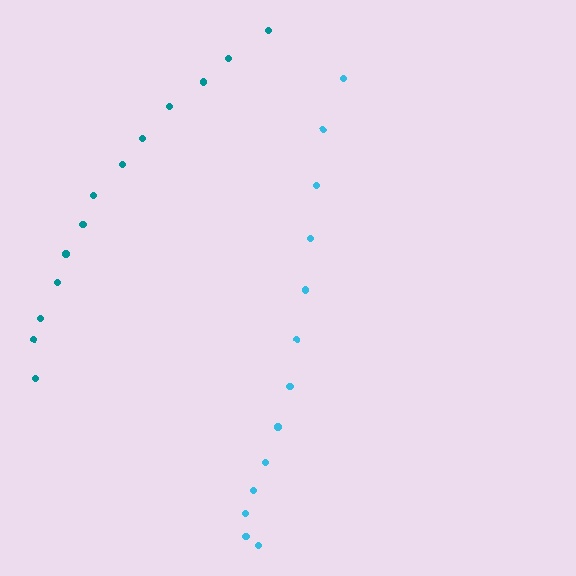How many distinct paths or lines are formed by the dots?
There are 2 distinct paths.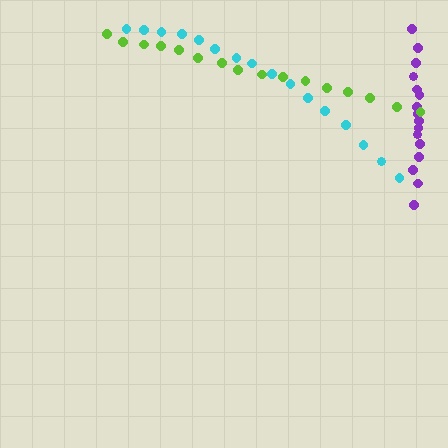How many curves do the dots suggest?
There are 3 distinct paths.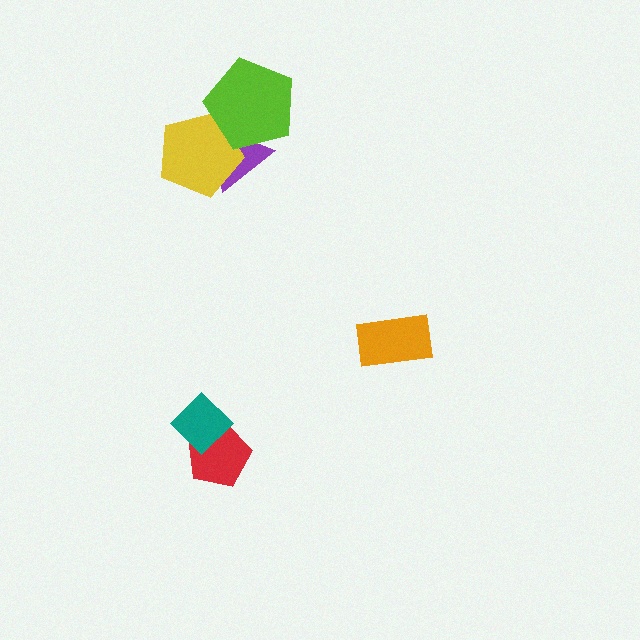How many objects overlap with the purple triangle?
2 objects overlap with the purple triangle.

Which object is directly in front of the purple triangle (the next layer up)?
The yellow pentagon is directly in front of the purple triangle.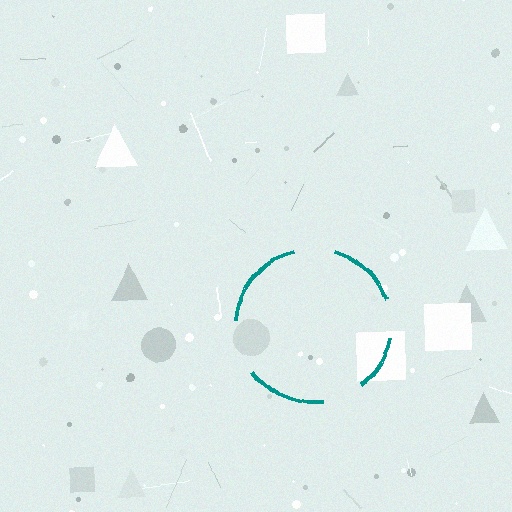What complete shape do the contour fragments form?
The contour fragments form a circle.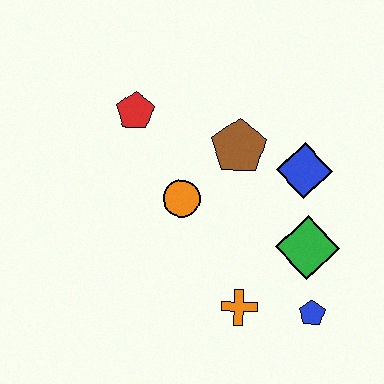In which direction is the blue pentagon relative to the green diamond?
The blue pentagon is below the green diamond.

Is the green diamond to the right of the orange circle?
Yes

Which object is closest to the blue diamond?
The brown pentagon is closest to the blue diamond.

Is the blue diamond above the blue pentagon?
Yes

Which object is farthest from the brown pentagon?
The blue pentagon is farthest from the brown pentagon.